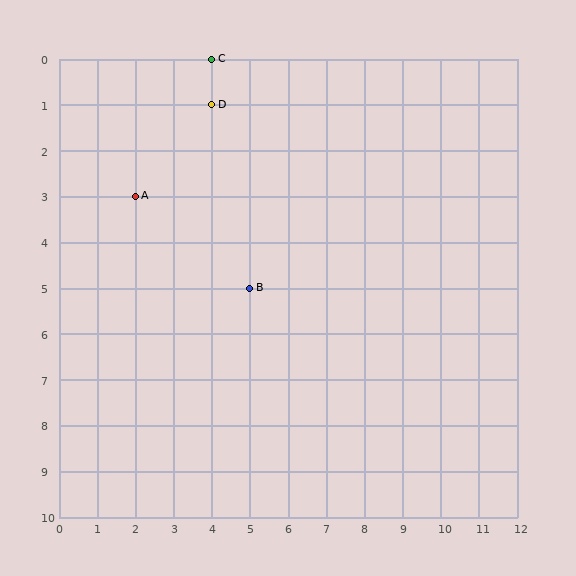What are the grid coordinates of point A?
Point A is at grid coordinates (2, 3).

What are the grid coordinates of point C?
Point C is at grid coordinates (4, 0).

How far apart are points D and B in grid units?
Points D and B are 1 column and 4 rows apart (about 4.1 grid units diagonally).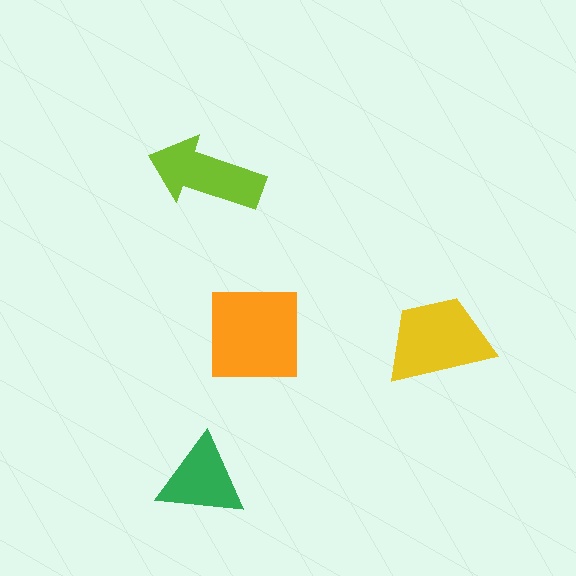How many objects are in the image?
There are 4 objects in the image.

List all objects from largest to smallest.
The orange square, the yellow trapezoid, the lime arrow, the green triangle.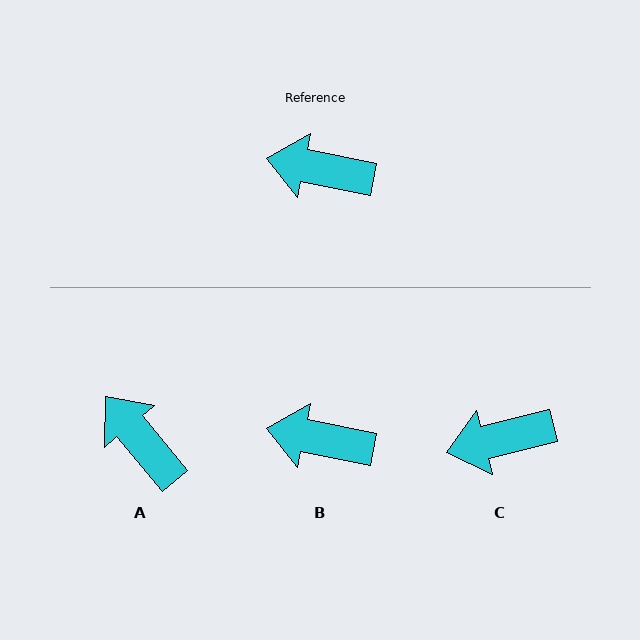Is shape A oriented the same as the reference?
No, it is off by about 39 degrees.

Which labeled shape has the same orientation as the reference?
B.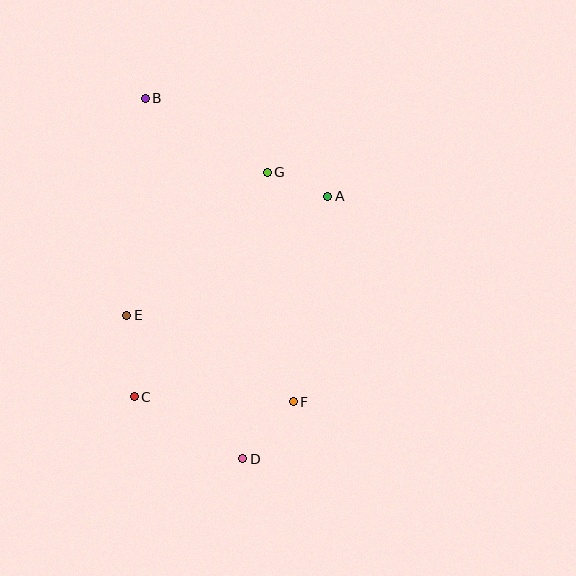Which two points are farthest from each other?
Points B and D are farthest from each other.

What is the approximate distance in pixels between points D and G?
The distance between D and G is approximately 287 pixels.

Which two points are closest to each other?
Points A and G are closest to each other.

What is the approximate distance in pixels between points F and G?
The distance between F and G is approximately 231 pixels.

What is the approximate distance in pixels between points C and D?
The distance between C and D is approximately 125 pixels.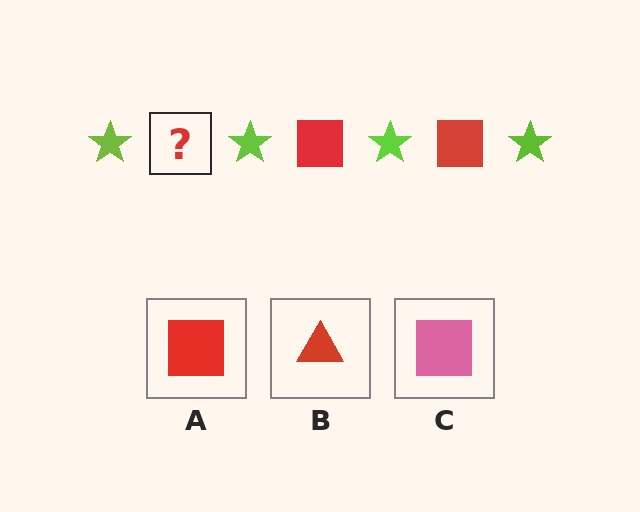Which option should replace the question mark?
Option A.